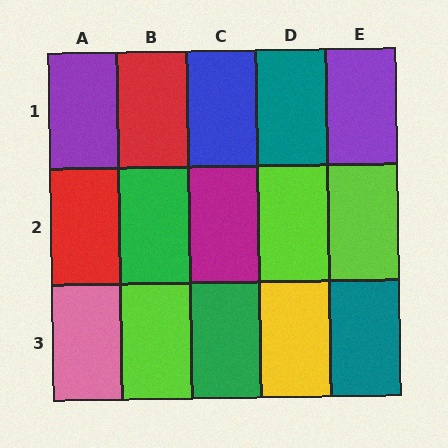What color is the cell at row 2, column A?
Red.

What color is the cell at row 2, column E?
Lime.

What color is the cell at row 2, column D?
Lime.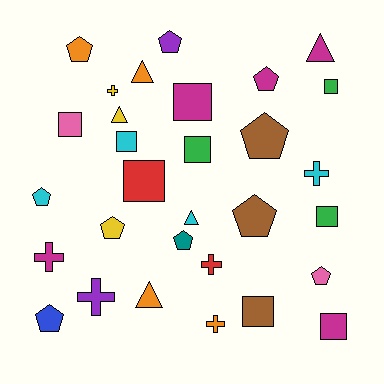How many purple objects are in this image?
There are 2 purple objects.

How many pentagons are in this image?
There are 10 pentagons.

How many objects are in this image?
There are 30 objects.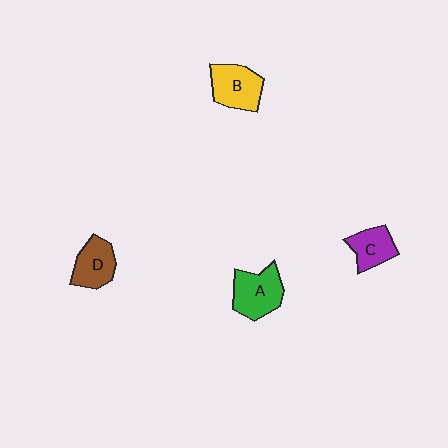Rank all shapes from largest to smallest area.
From largest to smallest: A (green), B (yellow), D (brown), C (purple).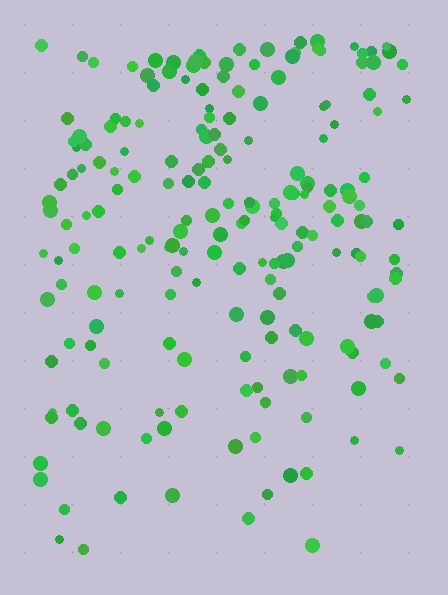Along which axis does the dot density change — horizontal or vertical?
Vertical.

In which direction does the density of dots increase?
From bottom to top, with the top side densest.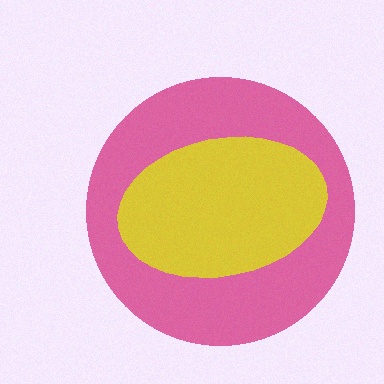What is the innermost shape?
The yellow ellipse.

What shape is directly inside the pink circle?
The yellow ellipse.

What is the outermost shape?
The pink circle.